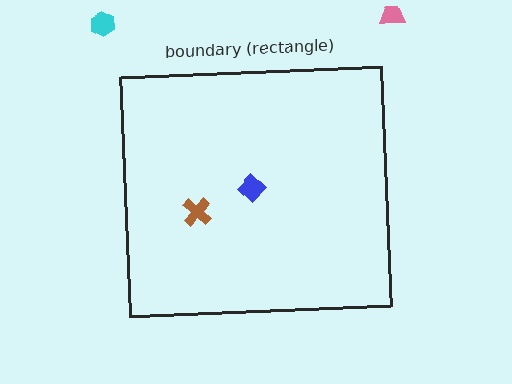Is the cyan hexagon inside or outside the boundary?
Outside.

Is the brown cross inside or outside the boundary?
Inside.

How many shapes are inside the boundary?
2 inside, 2 outside.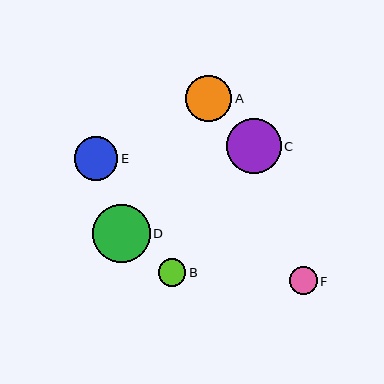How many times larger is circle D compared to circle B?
Circle D is approximately 2.1 times the size of circle B.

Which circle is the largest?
Circle D is the largest with a size of approximately 58 pixels.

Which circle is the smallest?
Circle B is the smallest with a size of approximately 27 pixels.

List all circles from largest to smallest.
From largest to smallest: D, C, A, E, F, B.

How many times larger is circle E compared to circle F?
Circle E is approximately 1.6 times the size of circle F.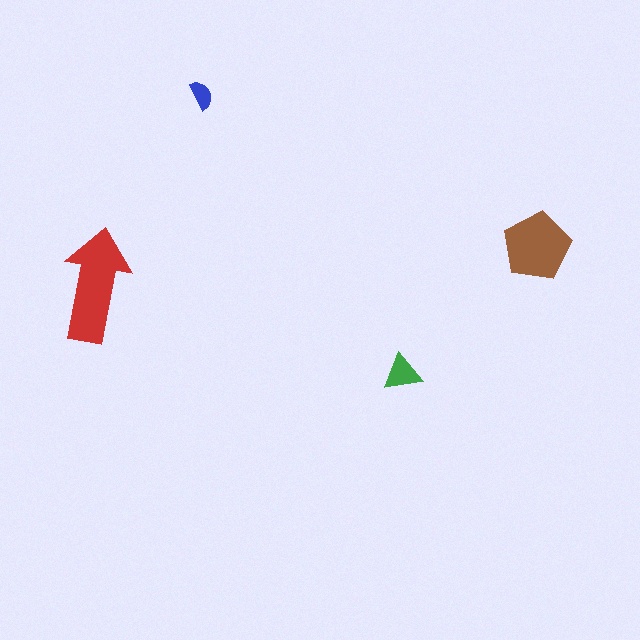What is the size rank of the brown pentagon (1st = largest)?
2nd.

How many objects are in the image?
There are 4 objects in the image.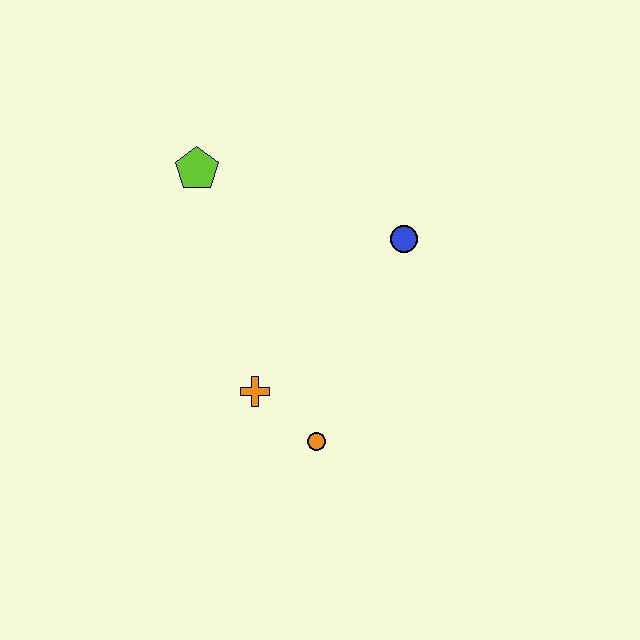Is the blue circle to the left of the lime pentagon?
No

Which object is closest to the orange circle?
The orange cross is closest to the orange circle.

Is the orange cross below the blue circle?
Yes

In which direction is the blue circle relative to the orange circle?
The blue circle is above the orange circle.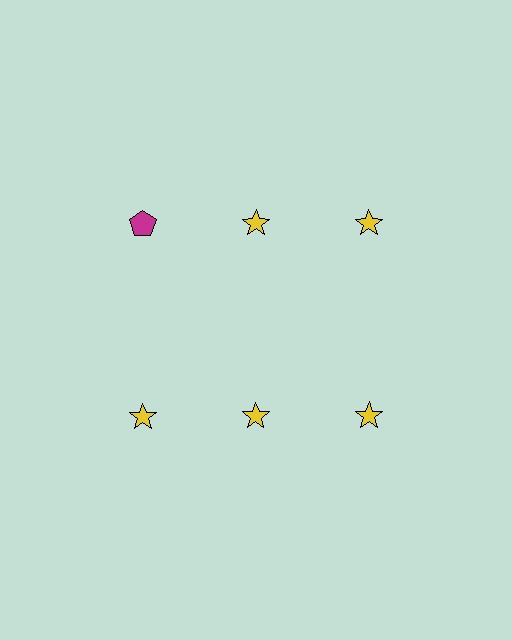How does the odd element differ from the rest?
It differs in both color (magenta instead of yellow) and shape (pentagon instead of star).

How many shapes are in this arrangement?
There are 6 shapes arranged in a grid pattern.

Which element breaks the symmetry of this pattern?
The magenta pentagon in the top row, leftmost column breaks the symmetry. All other shapes are yellow stars.